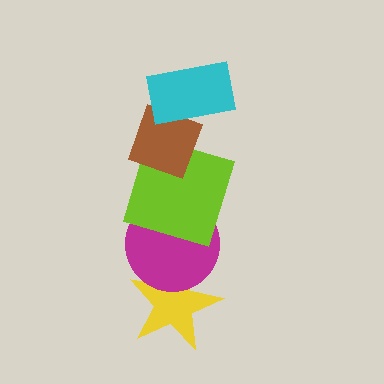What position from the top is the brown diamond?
The brown diamond is 2nd from the top.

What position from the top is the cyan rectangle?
The cyan rectangle is 1st from the top.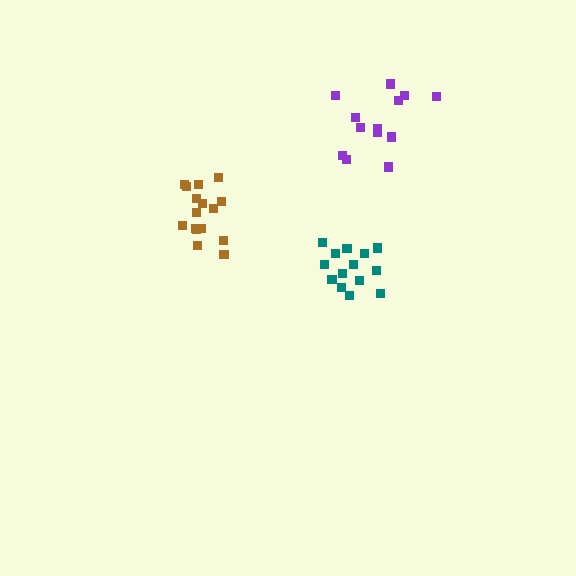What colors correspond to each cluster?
The clusters are colored: brown, teal, purple.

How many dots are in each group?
Group 1: 16 dots, Group 2: 14 dots, Group 3: 13 dots (43 total).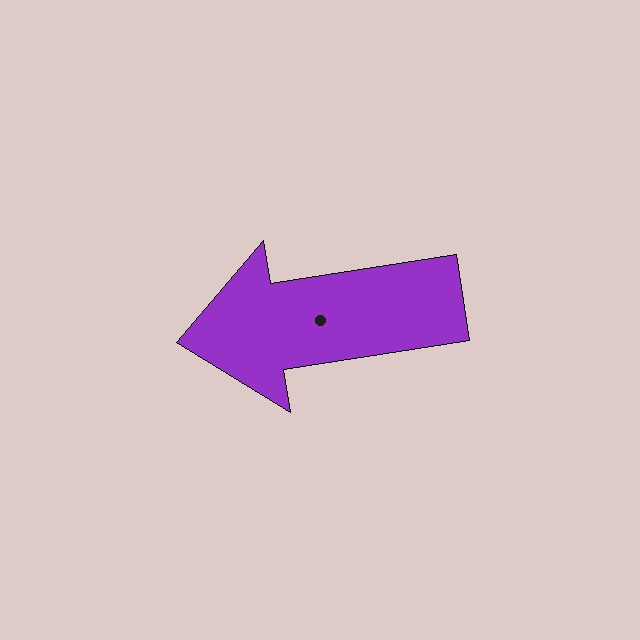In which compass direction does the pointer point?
West.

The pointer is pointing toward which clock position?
Roughly 9 o'clock.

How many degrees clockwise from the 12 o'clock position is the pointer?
Approximately 261 degrees.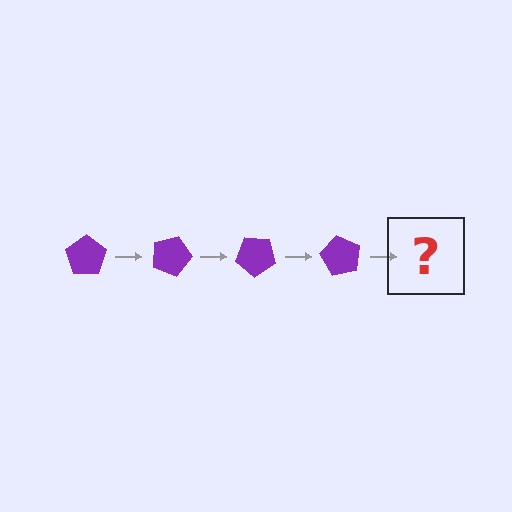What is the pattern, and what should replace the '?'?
The pattern is that the pentagon rotates 20 degrees each step. The '?' should be a purple pentagon rotated 80 degrees.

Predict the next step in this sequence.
The next step is a purple pentagon rotated 80 degrees.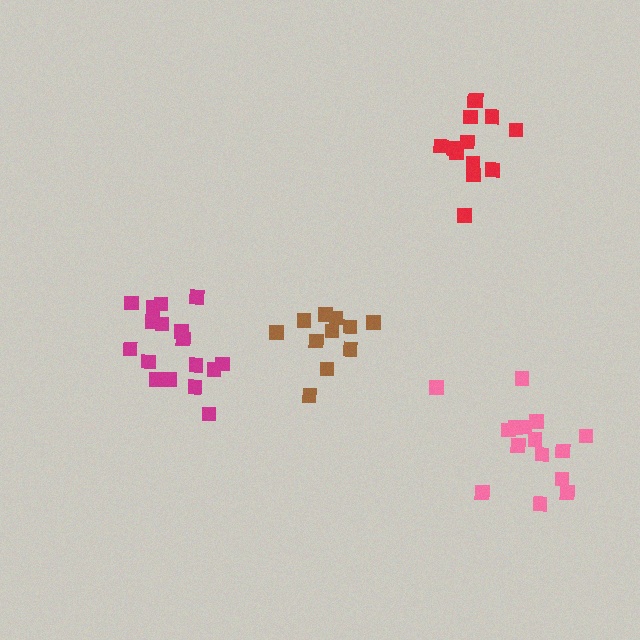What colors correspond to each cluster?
The clusters are colored: magenta, brown, pink, red.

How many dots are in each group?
Group 1: 17 dots, Group 2: 11 dots, Group 3: 15 dots, Group 4: 13 dots (56 total).